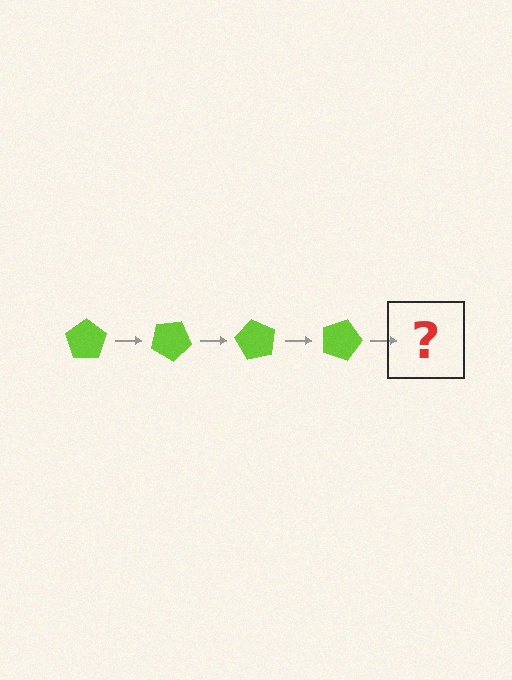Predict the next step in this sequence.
The next step is a lime pentagon rotated 120 degrees.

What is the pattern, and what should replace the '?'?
The pattern is that the pentagon rotates 30 degrees each step. The '?' should be a lime pentagon rotated 120 degrees.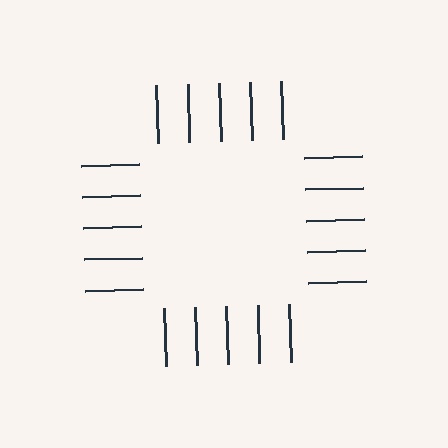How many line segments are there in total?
20 — 5 along each of the 4 edges.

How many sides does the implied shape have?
4 sides — the line-ends trace a square.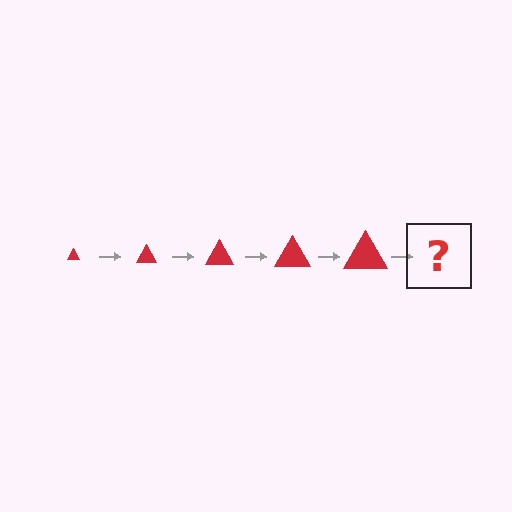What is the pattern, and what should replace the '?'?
The pattern is that the triangle gets progressively larger each step. The '?' should be a red triangle, larger than the previous one.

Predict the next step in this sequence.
The next step is a red triangle, larger than the previous one.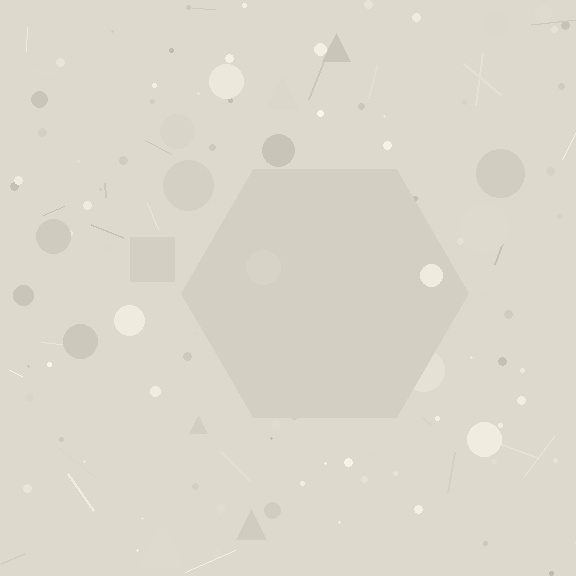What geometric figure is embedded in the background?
A hexagon is embedded in the background.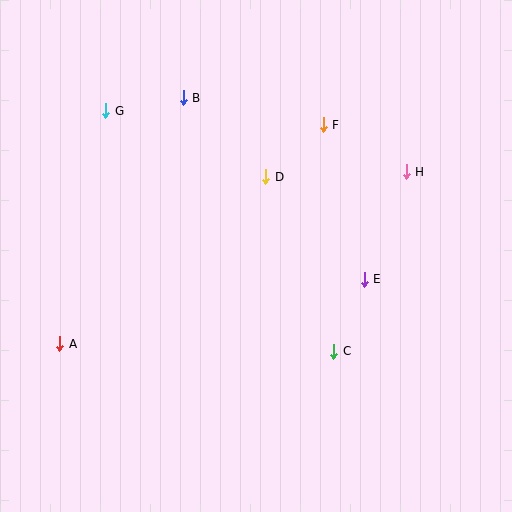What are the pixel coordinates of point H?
Point H is at (406, 172).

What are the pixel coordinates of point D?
Point D is at (266, 177).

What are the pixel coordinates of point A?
Point A is at (60, 344).